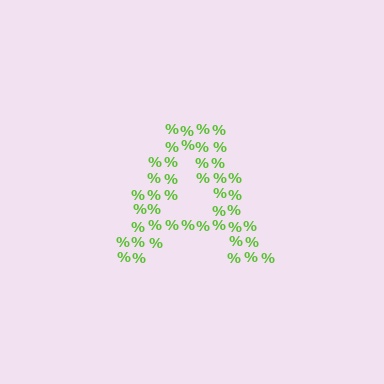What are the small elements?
The small elements are percent signs.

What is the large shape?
The large shape is the letter A.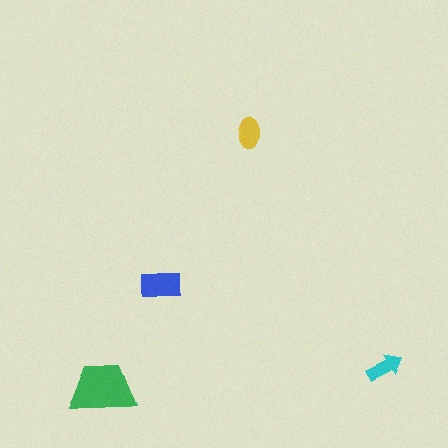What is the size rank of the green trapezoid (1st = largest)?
1st.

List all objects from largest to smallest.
The green trapezoid, the blue rectangle, the yellow ellipse, the cyan arrow.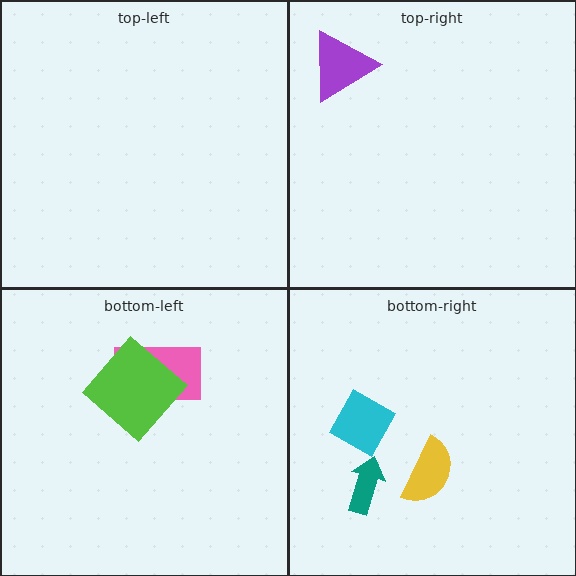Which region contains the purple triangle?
The top-right region.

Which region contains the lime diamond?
The bottom-left region.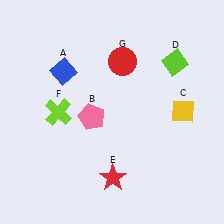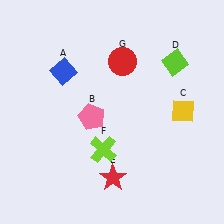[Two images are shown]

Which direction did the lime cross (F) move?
The lime cross (F) moved right.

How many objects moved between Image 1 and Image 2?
1 object moved between the two images.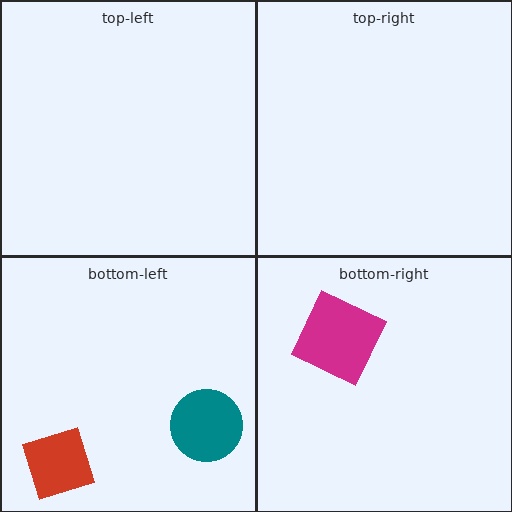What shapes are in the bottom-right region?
The magenta square.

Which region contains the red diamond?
The bottom-left region.